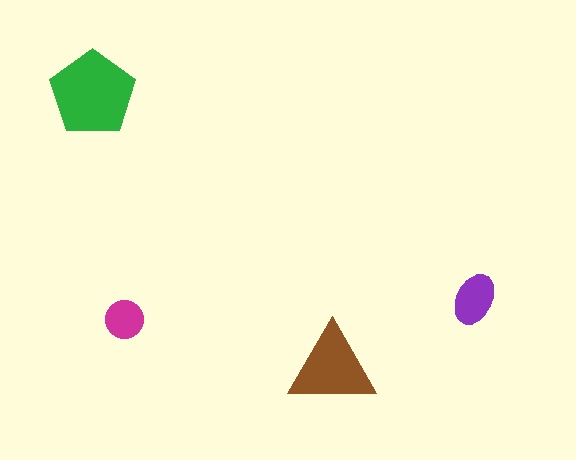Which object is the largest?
The green pentagon.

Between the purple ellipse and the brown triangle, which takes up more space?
The brown triangle.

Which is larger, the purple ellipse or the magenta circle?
The purple ellipse.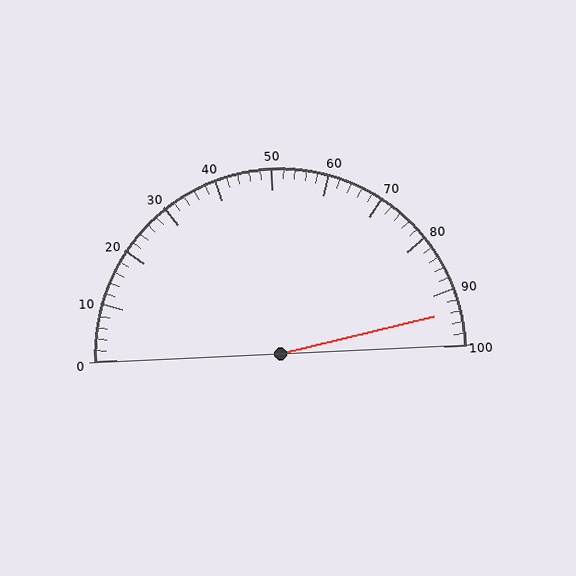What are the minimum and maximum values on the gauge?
The gauge ranges from 0 to 100.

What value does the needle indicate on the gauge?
The needle indicates approximately 94.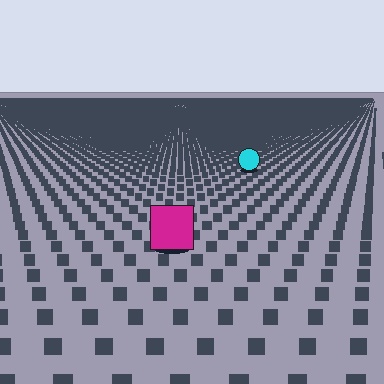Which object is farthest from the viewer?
The cyan circle is farthest from the viewer. It appears smaller and the ground texture around it is denser.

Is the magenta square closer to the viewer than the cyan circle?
Yes. The magenta square is closer — you can tell from the texture gradient: the ground texture is coarser near it.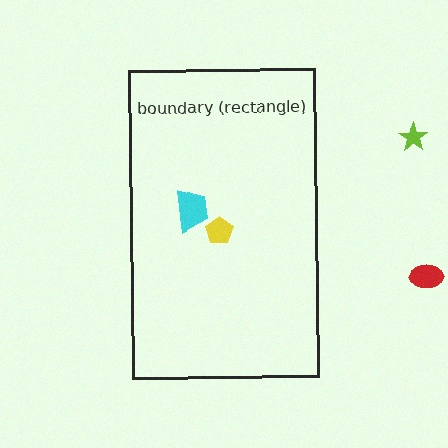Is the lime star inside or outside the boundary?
Outside.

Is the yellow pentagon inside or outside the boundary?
Inside.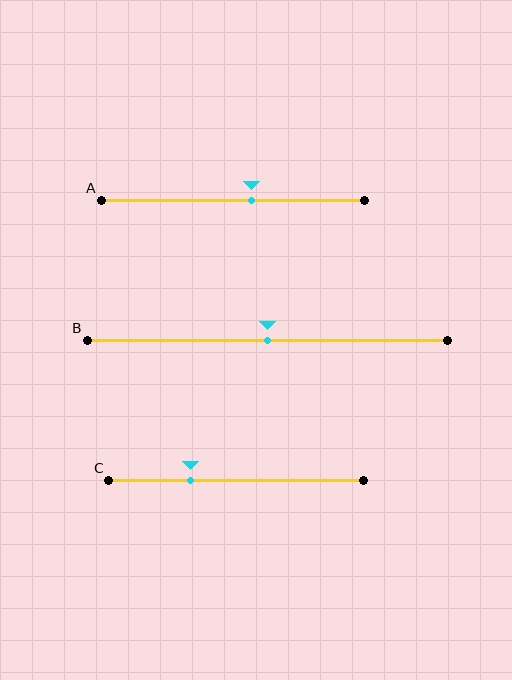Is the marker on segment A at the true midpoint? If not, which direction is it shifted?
No, the marker on segment A is shifted to the right by about 7% of the segment length.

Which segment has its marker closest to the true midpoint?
Segment B has its marker closest to the true midpoint.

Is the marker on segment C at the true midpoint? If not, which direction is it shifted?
No, the marker on segment C is shifted to the left by about 18% of the segment length.